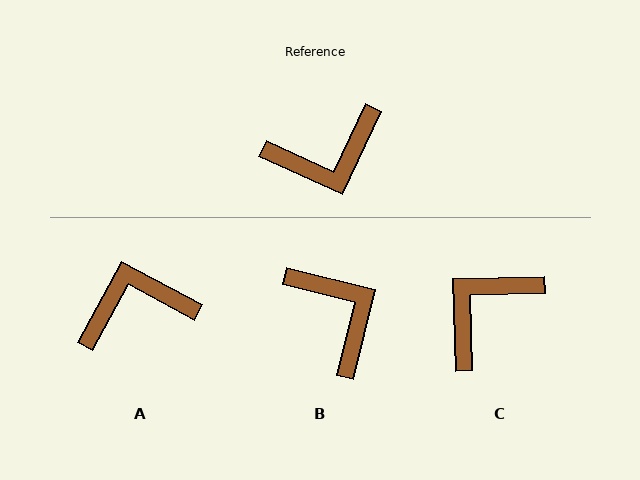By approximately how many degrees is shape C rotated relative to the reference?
Approximately 153 degrees clockwise.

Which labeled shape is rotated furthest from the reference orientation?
A, about 176 degrees away.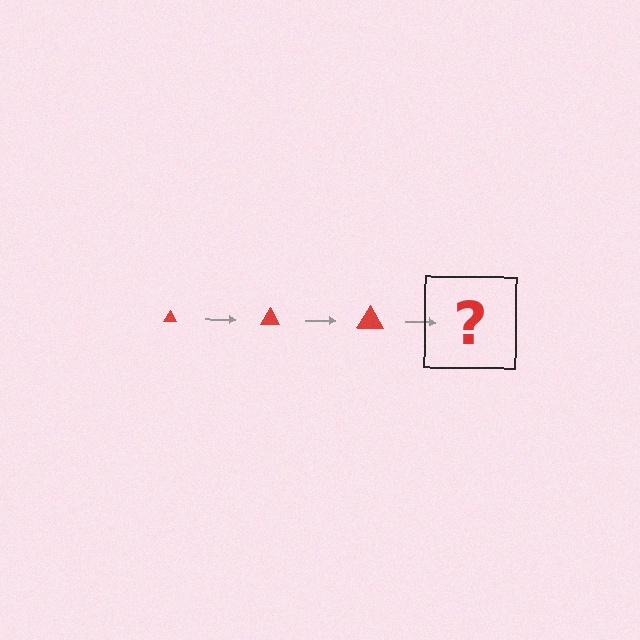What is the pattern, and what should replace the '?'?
The pattern is that the triangle gets progressively larger each step. The '?' should be a red triangle, larger than the previous one.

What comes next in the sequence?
The next element should be a red triangle, larger than the previous one.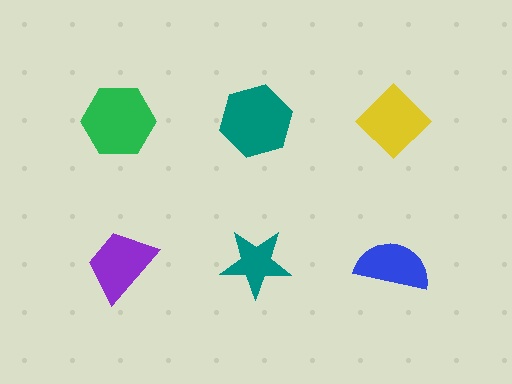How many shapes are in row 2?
3 shapes.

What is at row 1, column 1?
A green hexagon.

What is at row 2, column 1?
A purple trapezoid.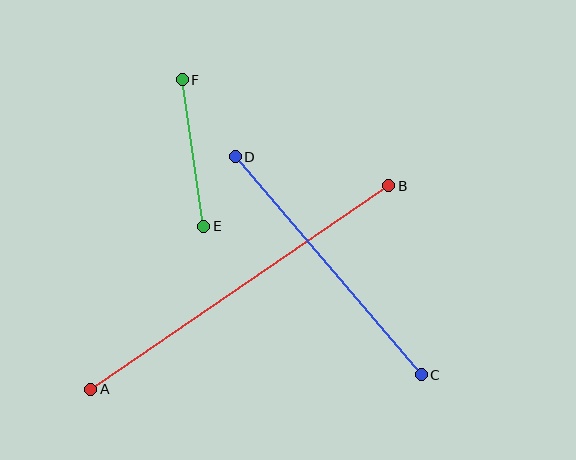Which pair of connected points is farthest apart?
Points A and B are farthest apart.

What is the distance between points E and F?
The distance is approximately 148 pixels.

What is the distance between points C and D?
The distance is approximately 286 pixels.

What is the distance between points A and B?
The distance is approximately 361 pixels.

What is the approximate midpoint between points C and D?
The midpoint is at approximately (328, 266) pixels.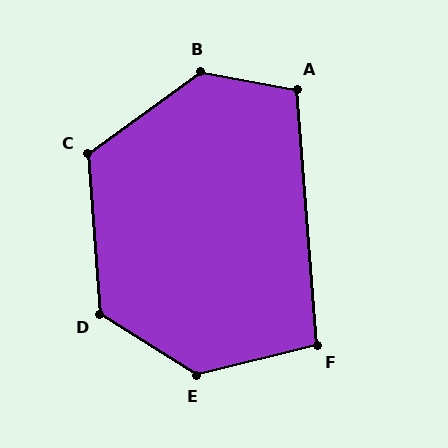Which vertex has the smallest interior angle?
F, at approximately 99 degrees.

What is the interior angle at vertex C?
Approximately 121 degrees (obtuse).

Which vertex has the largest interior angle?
E, at approximately 134 degrees.